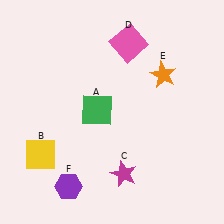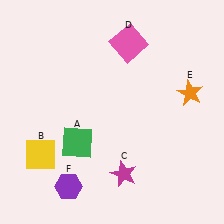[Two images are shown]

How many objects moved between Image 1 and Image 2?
2 objects moved between the two images.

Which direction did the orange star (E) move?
The orange star (E) moved right.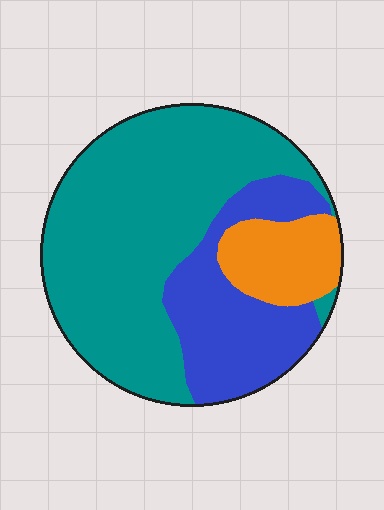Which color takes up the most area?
Teal, at roughly 60%.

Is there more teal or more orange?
Teal.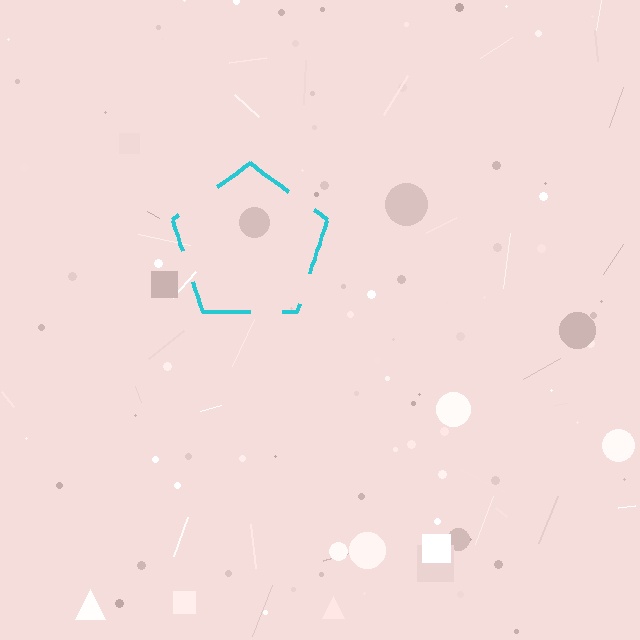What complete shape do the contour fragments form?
The contour fragments form a pentagon.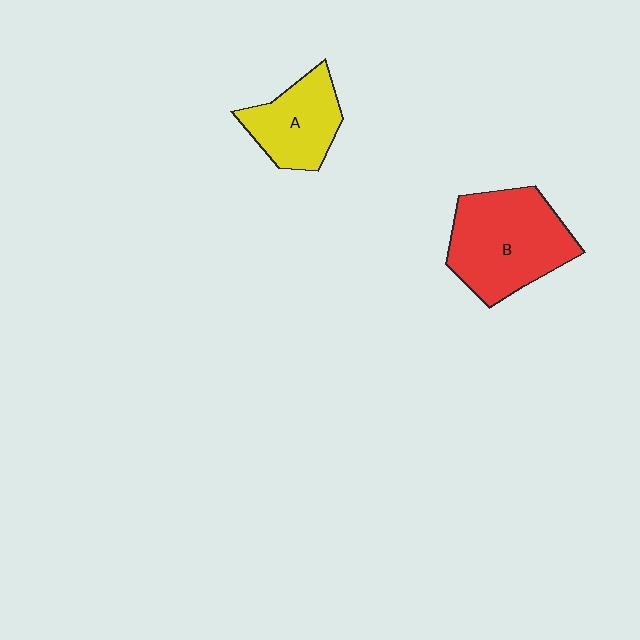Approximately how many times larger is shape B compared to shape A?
Approximately 1.6 times.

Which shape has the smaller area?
Shape A (yellow).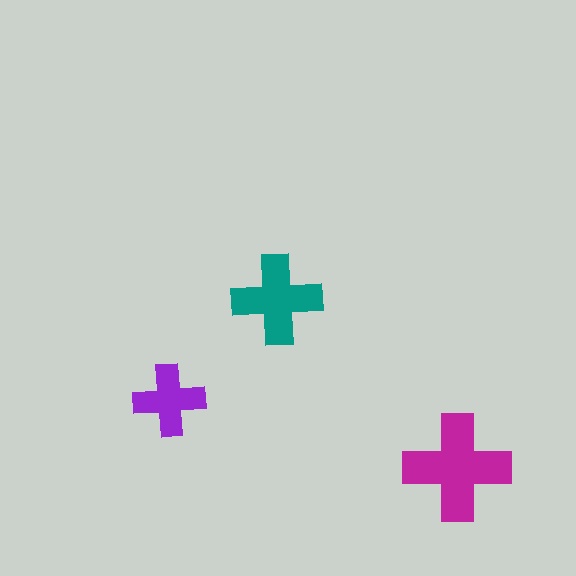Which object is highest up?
The teal cross is topmost.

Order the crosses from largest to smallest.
the magenta one, the teal one, the purple one.